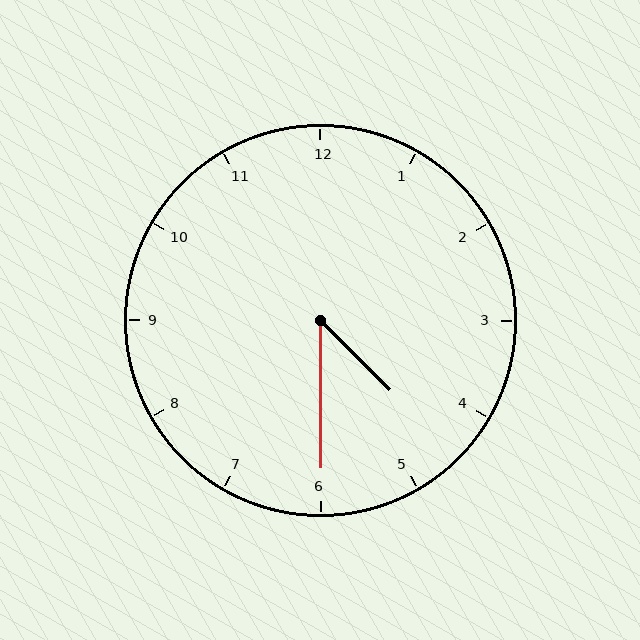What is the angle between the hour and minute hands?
Approximately 45 degrees.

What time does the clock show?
4:30.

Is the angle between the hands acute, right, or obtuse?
It is acute.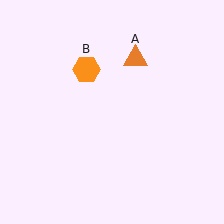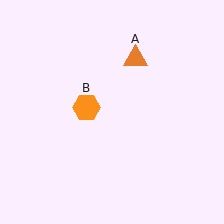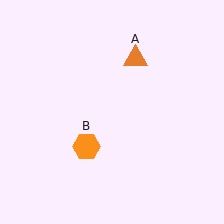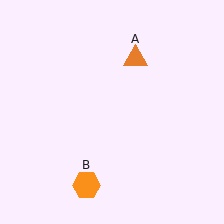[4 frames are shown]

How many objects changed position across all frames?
1 object changed position: orange hexagon (object B).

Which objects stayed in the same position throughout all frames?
Orange triangle (object A) remained stationary.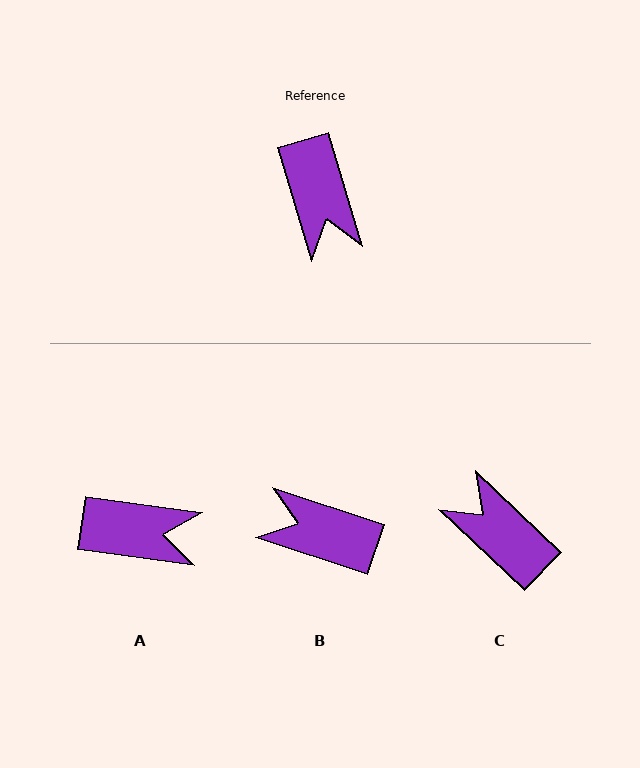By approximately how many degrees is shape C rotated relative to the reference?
Approximately 150 degrees clockwise.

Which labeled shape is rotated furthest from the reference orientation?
C, about 150 degrees away.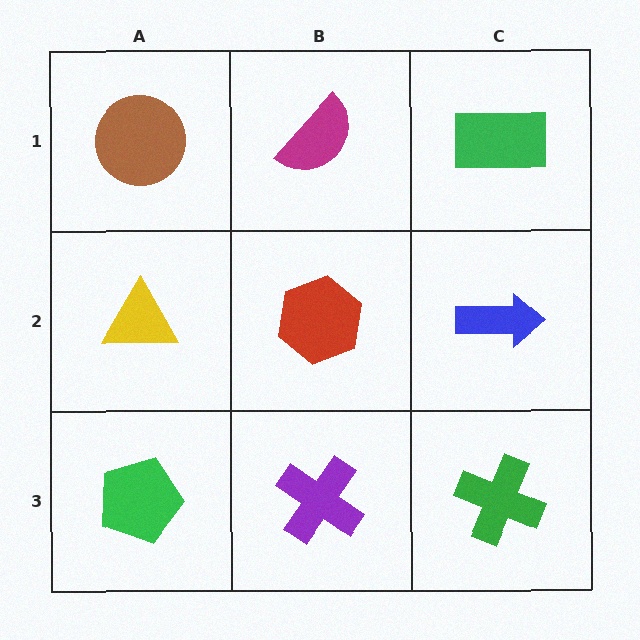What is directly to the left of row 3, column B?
A green pentagon.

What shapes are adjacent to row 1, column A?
A yellow triangle (row 2, column A), a magenta semicircle (row 1, column B).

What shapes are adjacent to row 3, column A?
A yellow triangle (row 2, column A), a purple cross (row 3, column B).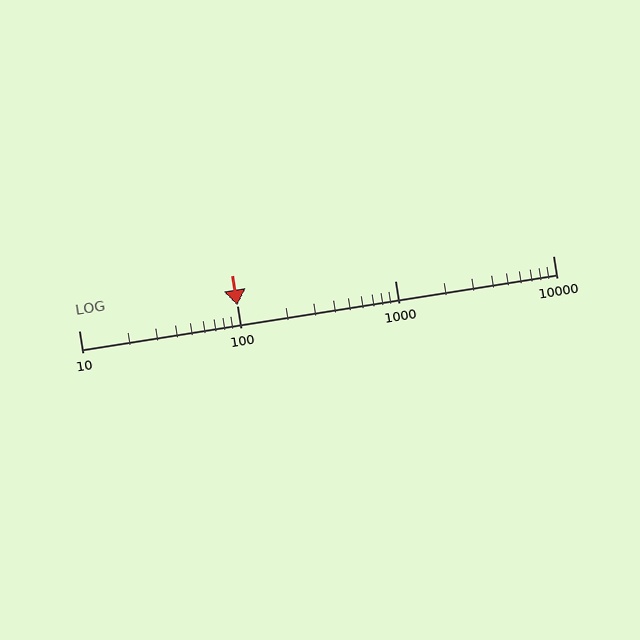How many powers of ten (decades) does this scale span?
The scale spans 3 decades, from 10 to 10000.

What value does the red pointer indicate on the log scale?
The pointer indicates approximately 100.